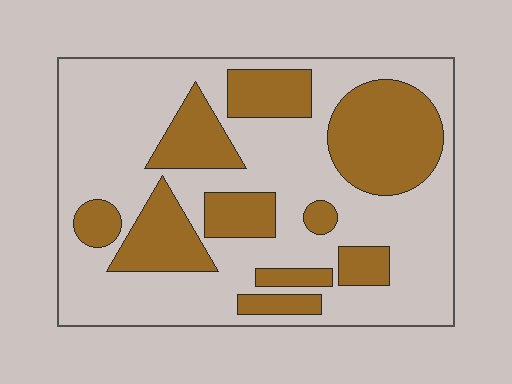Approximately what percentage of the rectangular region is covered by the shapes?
Approximately 35%.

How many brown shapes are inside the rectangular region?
10.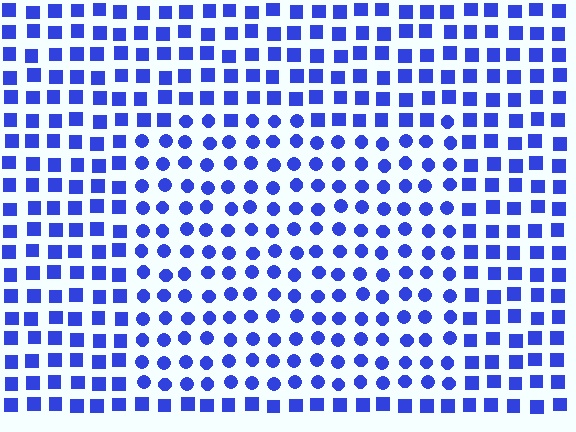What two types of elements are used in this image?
The image uses circles inside the rectangle region and squares outside it.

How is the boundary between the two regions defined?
The boundary is defined by a change in element shape: circles inside vs. squares outside. All elements share the same color and spacing.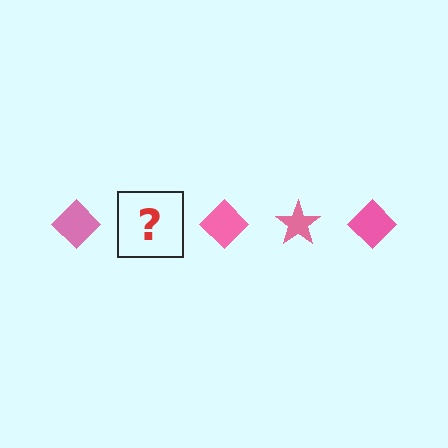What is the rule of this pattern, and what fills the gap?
The rule is that the pattern cycles through diamond, star shapes in pink. The gap should be filled with a pink star.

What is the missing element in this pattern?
The missing element is a pink star.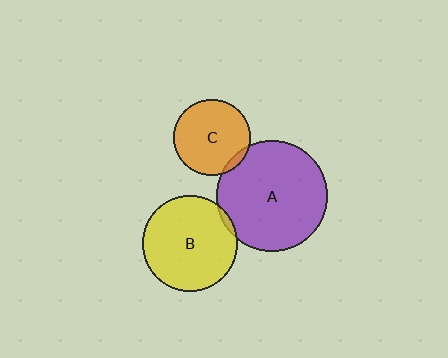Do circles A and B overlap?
Yes.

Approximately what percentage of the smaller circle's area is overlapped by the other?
Approximately 5%.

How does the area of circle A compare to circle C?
Approximately 2.1 times.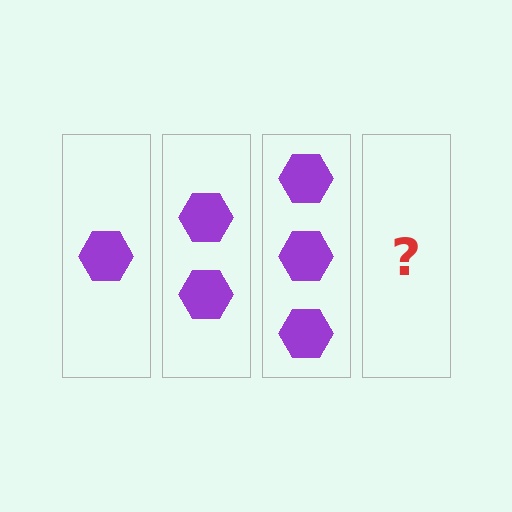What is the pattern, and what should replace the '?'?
The pattern is that each step adds one more hexagon. The '?' should be 4 hexagons.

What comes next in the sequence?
The next element should be 4 hexagons.